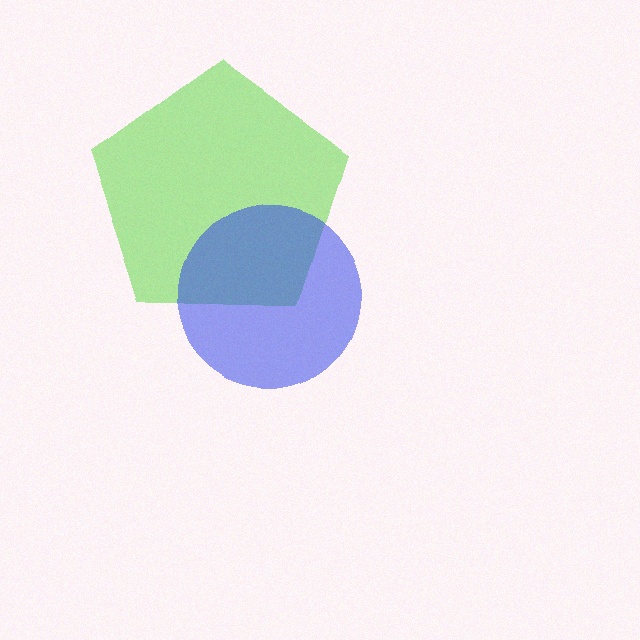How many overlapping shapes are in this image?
There are 2 overlapping shapes in the image.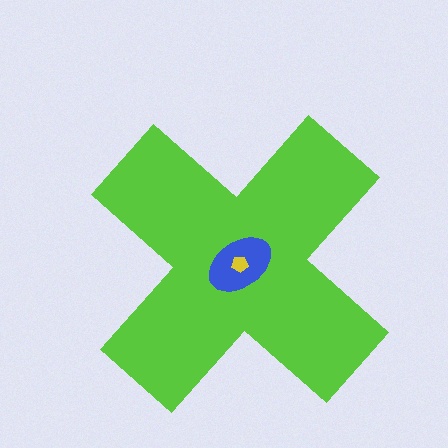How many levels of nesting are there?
3.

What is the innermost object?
The yellow pentagon.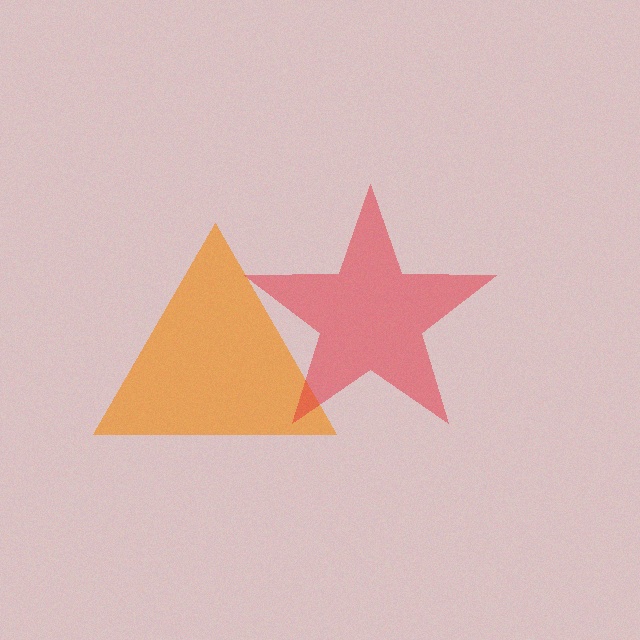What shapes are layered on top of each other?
The layered shapes are: an orange triangle, a red star.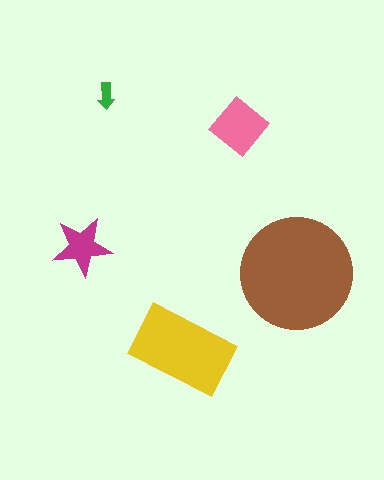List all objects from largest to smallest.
The brown circle, the yellow rectangle, the pink diamond, the magenta star, the green arrow.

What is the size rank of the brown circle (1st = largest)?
1st.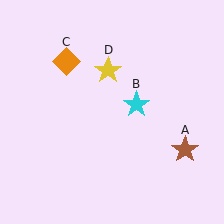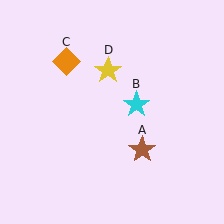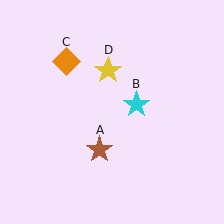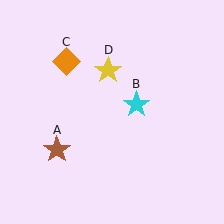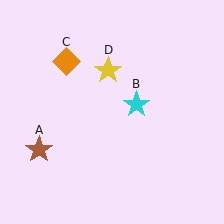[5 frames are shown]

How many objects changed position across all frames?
1 object changed position: brown star (object A).